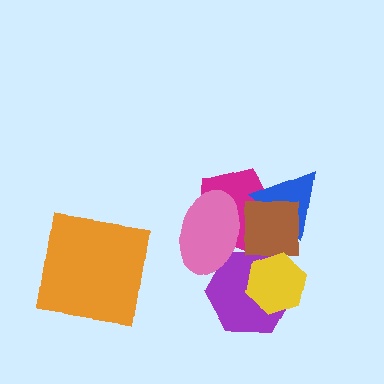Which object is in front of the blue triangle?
The brown square is in front of the blue triangle.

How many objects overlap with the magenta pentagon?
3 objects overlap with the magenta pentagon.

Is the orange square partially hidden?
No, no other shape covers it.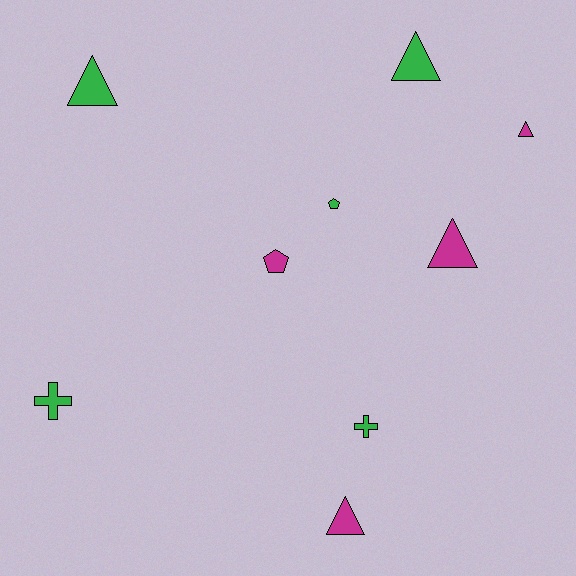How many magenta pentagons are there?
There is 1 magenta pentagon.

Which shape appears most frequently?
Triangle, with 5 objects.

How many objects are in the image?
There are 9 objects.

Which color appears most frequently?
Green, with 5 objects.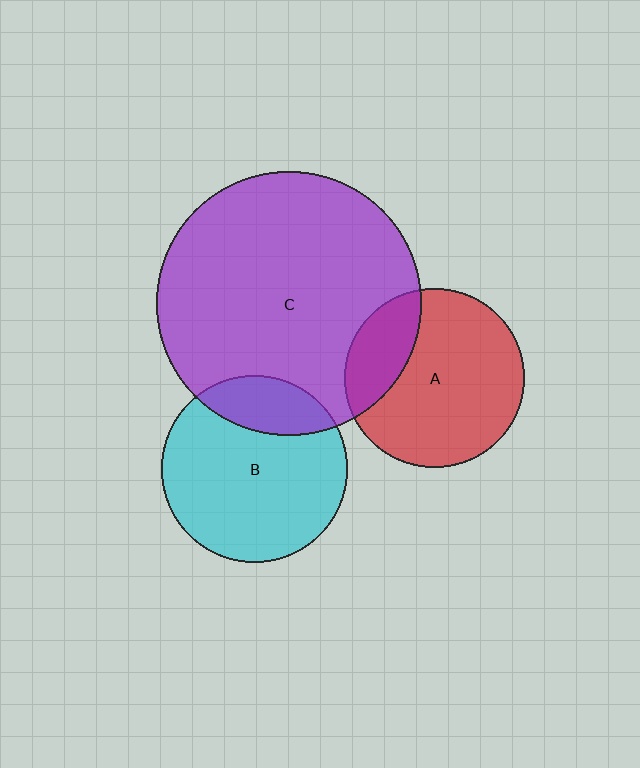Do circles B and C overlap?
Yes.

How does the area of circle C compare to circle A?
Approximately 2.2 times.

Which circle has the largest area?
Circle C (purple).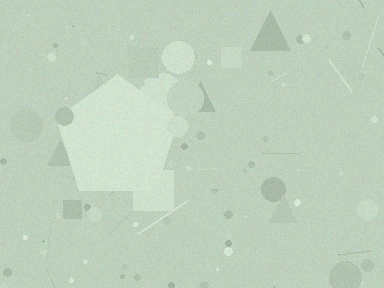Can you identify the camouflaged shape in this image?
The camouflaged shape is a pentagon.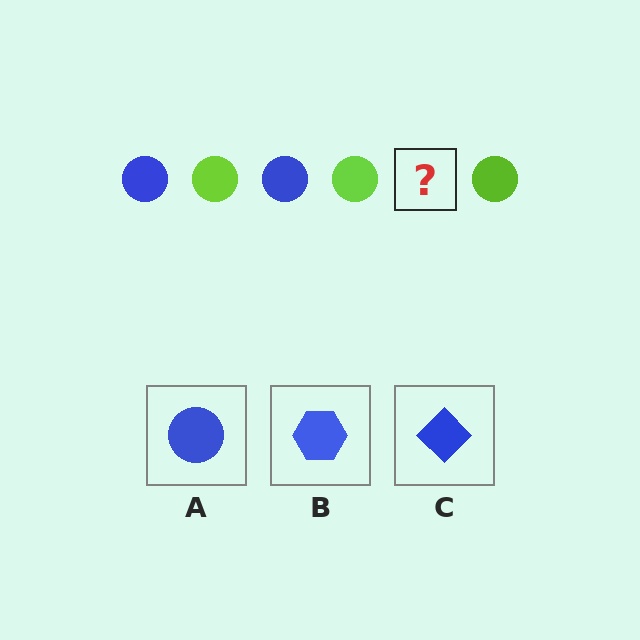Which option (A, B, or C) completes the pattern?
A.